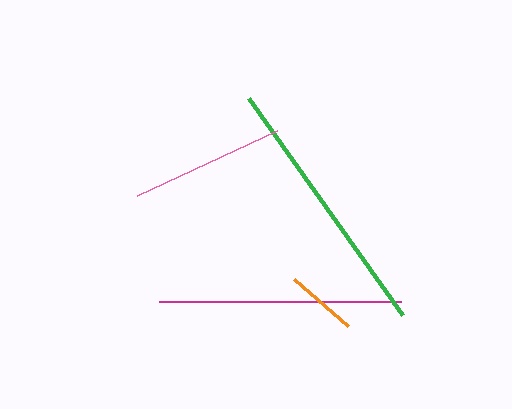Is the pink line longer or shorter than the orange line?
The pink line is longer than the orange line.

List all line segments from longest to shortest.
From longest to shortest: green, magenta, pink, orange.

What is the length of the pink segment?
The pink segment is approximately 154 pixels long.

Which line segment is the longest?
The green line is the longest at approximately 266 pixels.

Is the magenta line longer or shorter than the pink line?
The magenta line is longer than the pink line.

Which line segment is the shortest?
The orange line is the shortest at approximately 72 pixels.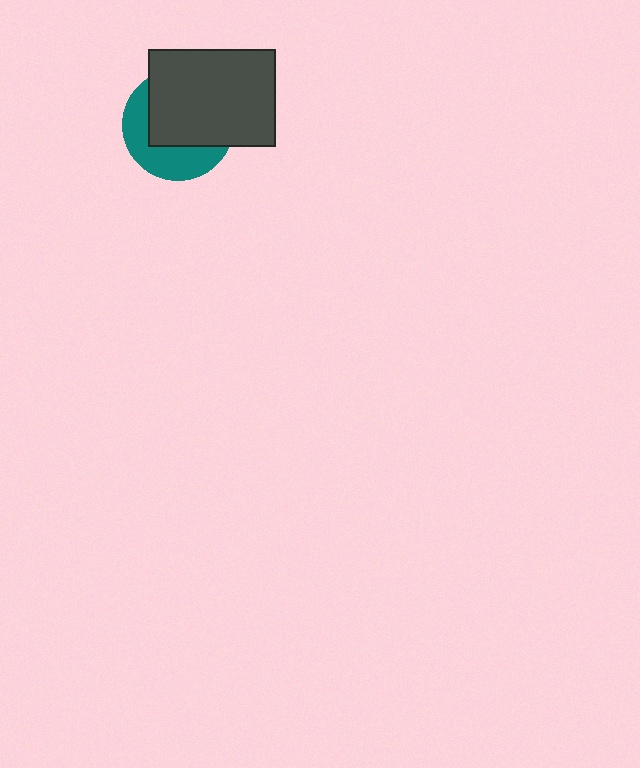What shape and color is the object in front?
The object in front is a dark gray rectangle.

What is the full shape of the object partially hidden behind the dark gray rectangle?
The partially hidden object is a teal circle.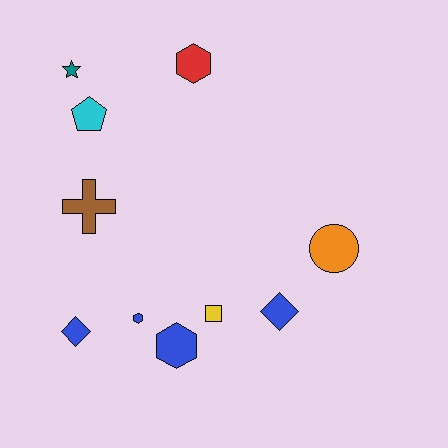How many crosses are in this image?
There is 1 cross.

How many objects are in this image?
There are 10 objects.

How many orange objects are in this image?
There is 1 orange object.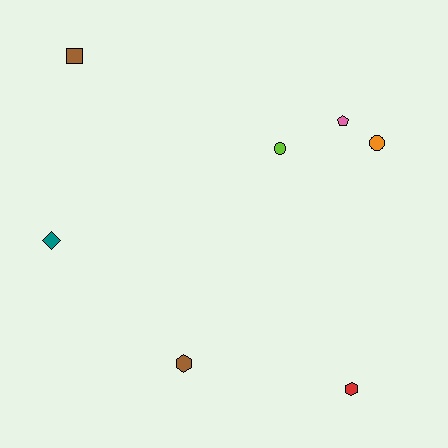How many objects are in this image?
There are 7 objects.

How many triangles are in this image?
There are no triangles.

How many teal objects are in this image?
There is 1 teal object.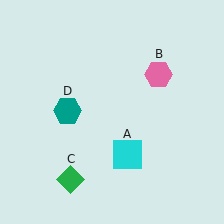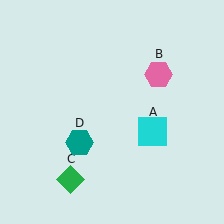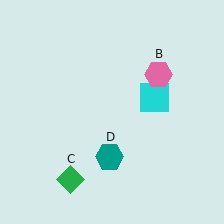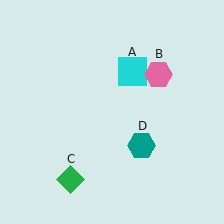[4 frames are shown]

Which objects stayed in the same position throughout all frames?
Pink hexagon (object B) and green diamond (object C) remained stationary.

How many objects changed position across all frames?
2 objects changed position: cyan square (object A), teal hexagon (object D).